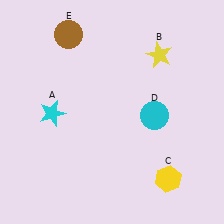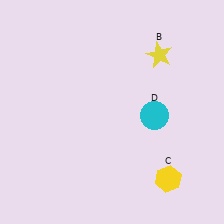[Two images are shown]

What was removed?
The brown circle (E), the cyan star (A) were removed in Image 2.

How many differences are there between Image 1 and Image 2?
There are 2 differences between the two images.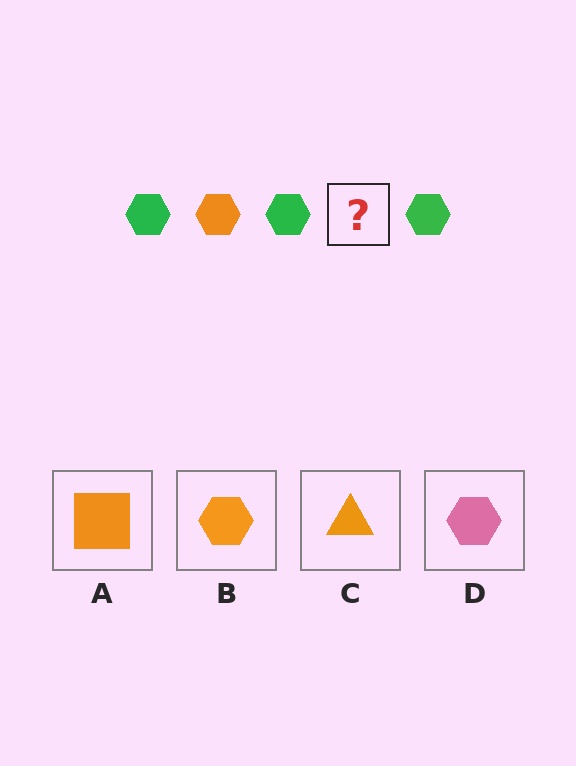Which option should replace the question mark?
Option B.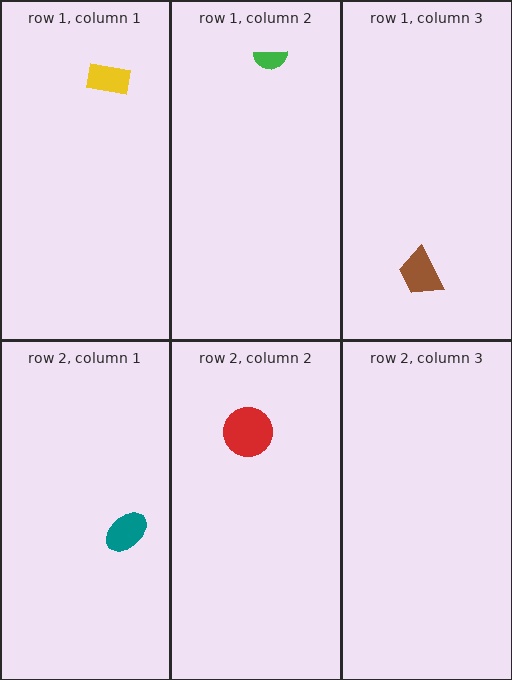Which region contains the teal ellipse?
The row 2, column 1 region.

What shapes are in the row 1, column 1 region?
The yellow rectangle.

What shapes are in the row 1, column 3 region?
The brown trapezoid.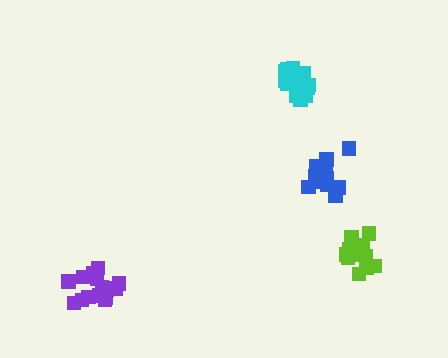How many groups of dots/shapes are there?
There are 4 groups.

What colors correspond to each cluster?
The clusters are colored: lime, blue, purple, cyan.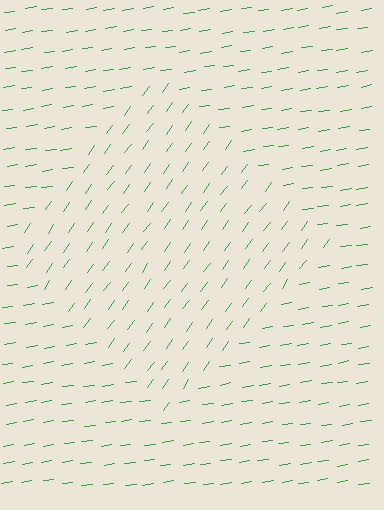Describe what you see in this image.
The image is filled with small green line segments. A diamond region in the image has lines oriented differently from the surrounding lines, creating a visible texture boundary.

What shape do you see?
I see a diamond.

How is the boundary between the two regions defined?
The boundary is defined purely by a change in line orientation (approximately 45 degrees difference). All lines are the same color and thickness.